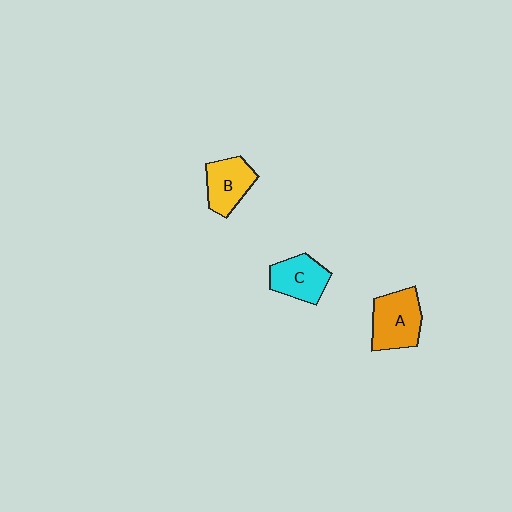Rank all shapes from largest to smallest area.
From largest to smallest: A (orange), B (yellow), C (cyan).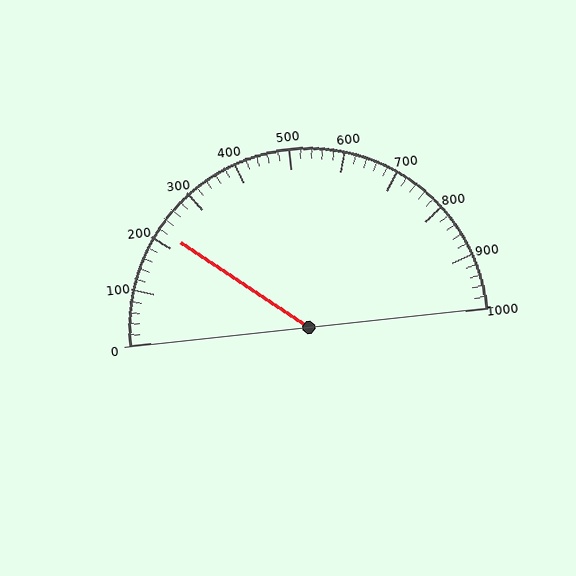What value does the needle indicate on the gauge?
The needle indicates approximately 220.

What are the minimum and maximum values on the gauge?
The gauge ranges from 0 to 1000.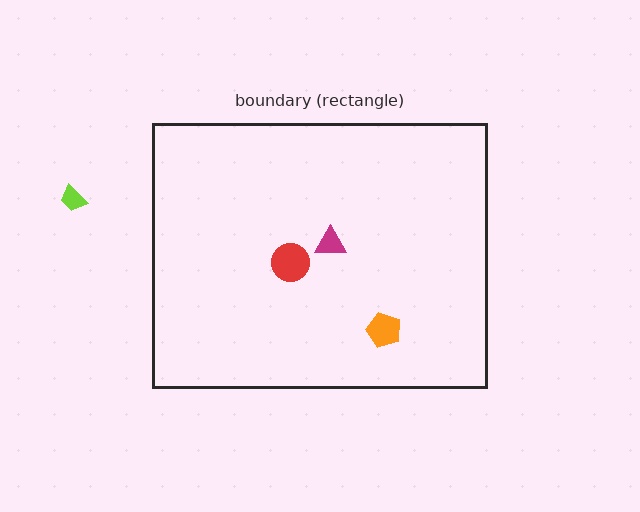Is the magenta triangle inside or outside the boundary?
Inside.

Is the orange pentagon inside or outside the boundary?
Inside.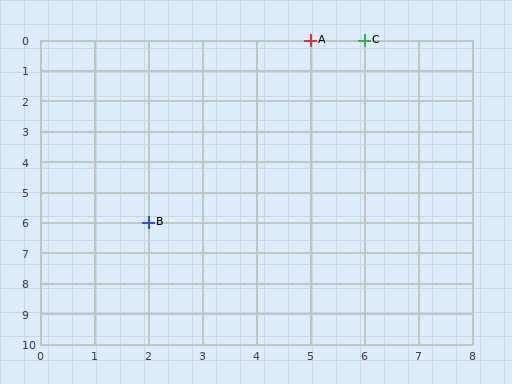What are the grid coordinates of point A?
Point A is at grid coordinates (5, 0).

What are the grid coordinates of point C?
Point C is at grid coordinates (6, 0).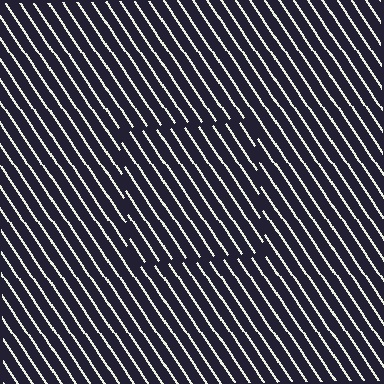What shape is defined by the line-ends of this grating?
An illusory square. The interior of the shape contains the same grating, shifted by half a period — the contour is defined by the phase discontinuity where line-ends from the inner and outer gratings abut.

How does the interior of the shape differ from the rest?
The interior of the shape contains the same grating, shifted by half a period — the contour is defined by the phase discontinuity where line-ends from the inner and outer gratings abut.